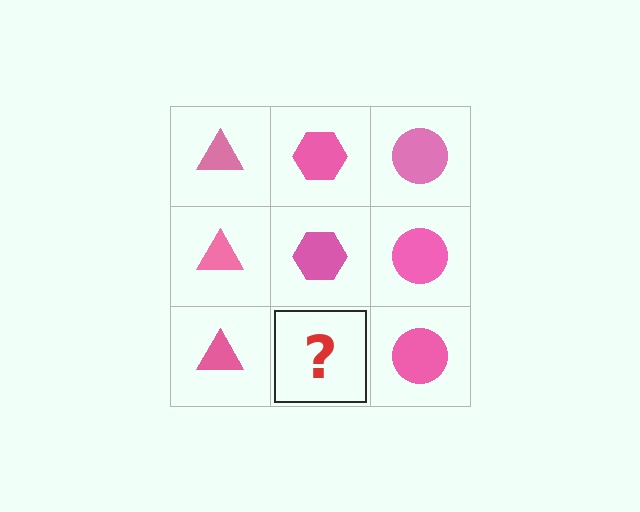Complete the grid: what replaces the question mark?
The question mark should be replaced with a pink hexagon.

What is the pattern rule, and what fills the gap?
The rule is that each column has a consistent shape. The gap should be filled with a pink hexagon.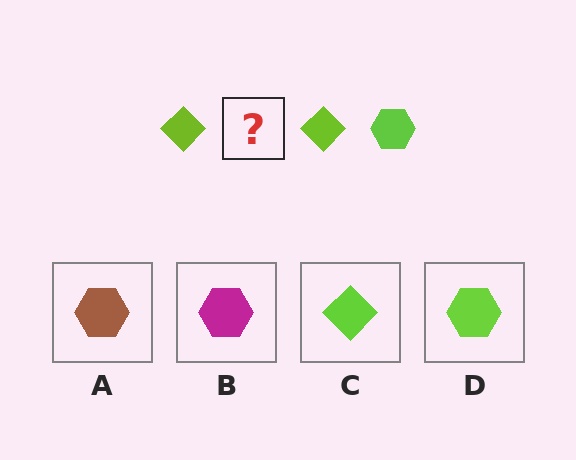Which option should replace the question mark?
Option D.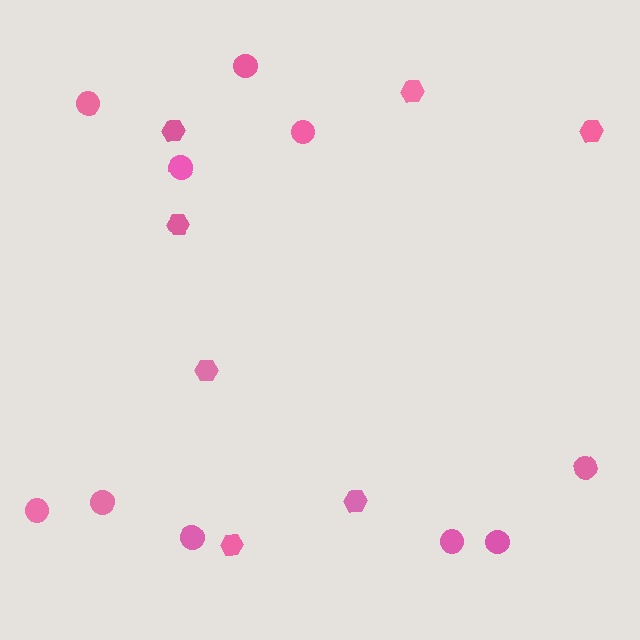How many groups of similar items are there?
There are 2 groups: one group of hexagons (7) and one group of circles (10).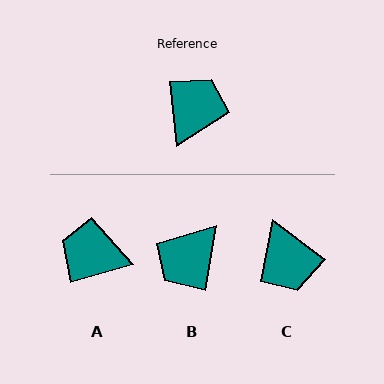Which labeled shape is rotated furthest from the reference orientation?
B, about 164 degrees away.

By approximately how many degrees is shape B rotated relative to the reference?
Approximately 164 degrees counter-clockwise.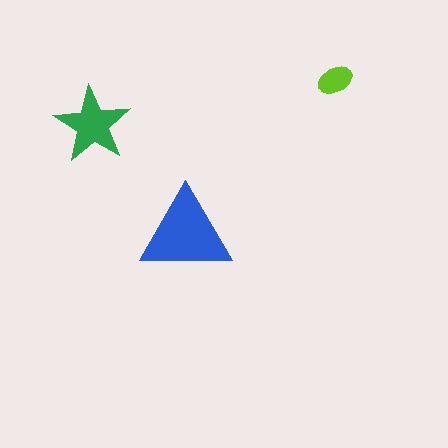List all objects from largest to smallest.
The blue triangle, the green star, the lime ellipse.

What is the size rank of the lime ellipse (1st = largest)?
3rd.